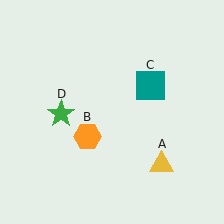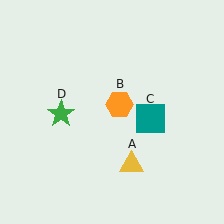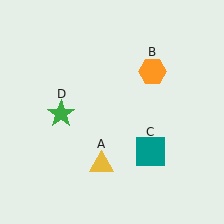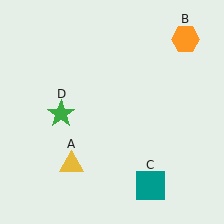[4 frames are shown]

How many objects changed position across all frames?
3 objects changed position: yellow triangle (object A), orange hexagon (object B), teal square (object C).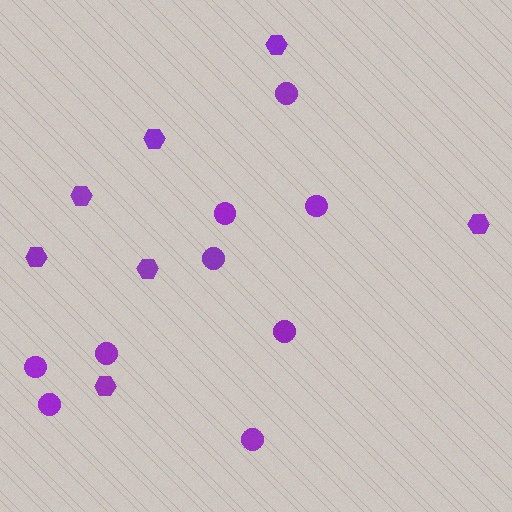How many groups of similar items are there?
There are 2 groups: one group of hexagons (7) and one group of circles (9).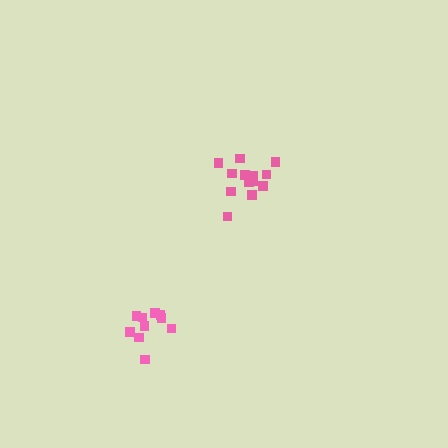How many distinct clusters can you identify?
There are 2 distinct clusters.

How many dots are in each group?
Group 1: 13 dots, Group 2: 10 dots (23 total).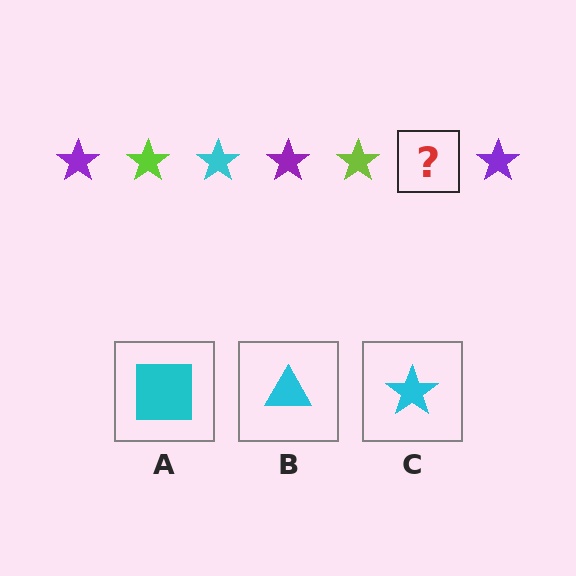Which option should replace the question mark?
Option C.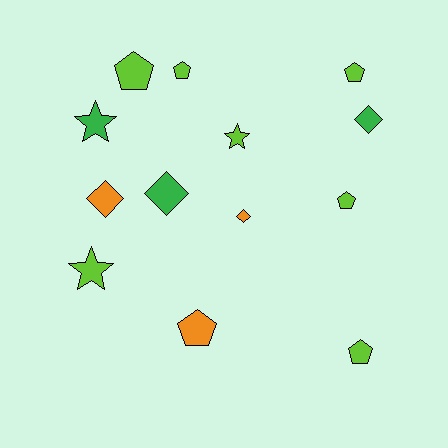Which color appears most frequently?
Lime, with 7 objects.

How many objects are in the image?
There are 13 objects.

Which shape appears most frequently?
Pentagon, with 6 objects.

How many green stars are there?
There is 1 green star.